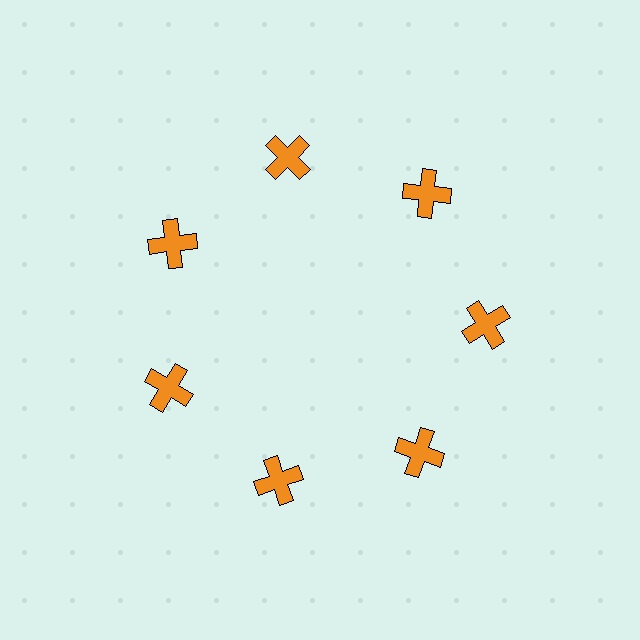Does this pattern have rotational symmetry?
Yes, this pattern has 7-fold rotational symmetry. It looks the same after rotating 51 degrees around the center.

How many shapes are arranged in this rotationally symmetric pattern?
There are 7 shapes, arranged in 7 groups of 1.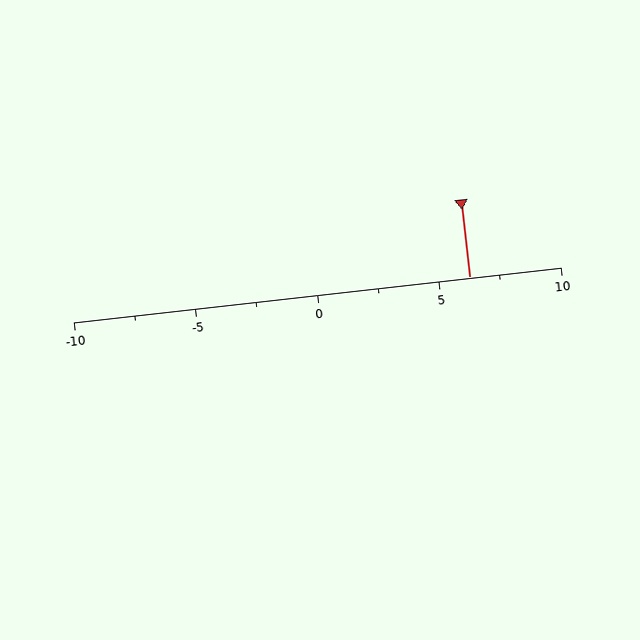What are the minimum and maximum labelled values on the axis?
The axis runs from -10 to 10.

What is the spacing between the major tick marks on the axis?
The major ticks are spaced 5 apart.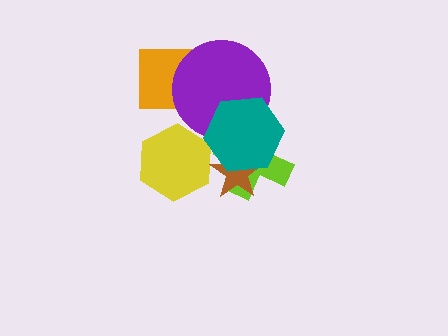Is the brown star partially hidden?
Yes, it is partially covered by another shape.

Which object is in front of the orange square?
The purple circle is in front of the orange square.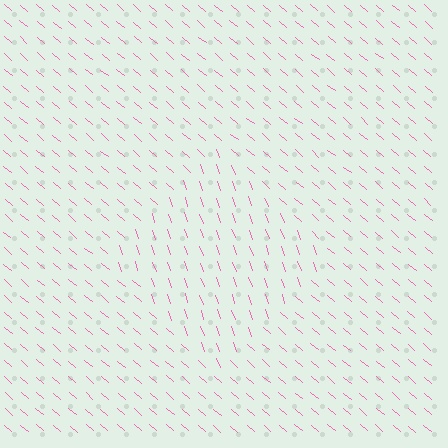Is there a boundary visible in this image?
Yes, there is a texture boundary formed by a change in line orientation.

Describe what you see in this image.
The image is filled with small pink line segments. A diamond region in the image has lines oriented differently from the surrounding lines, creating a visible texture boundary.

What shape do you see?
I see a diamond.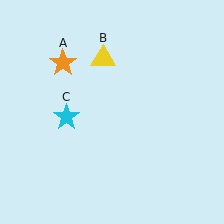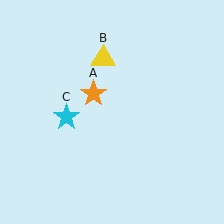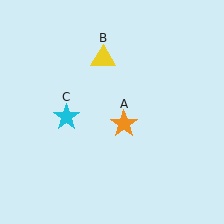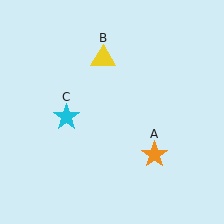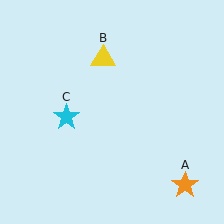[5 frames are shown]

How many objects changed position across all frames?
1 object changed position: orange star (object A).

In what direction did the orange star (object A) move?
The orange star (object A) moved down and to the right.